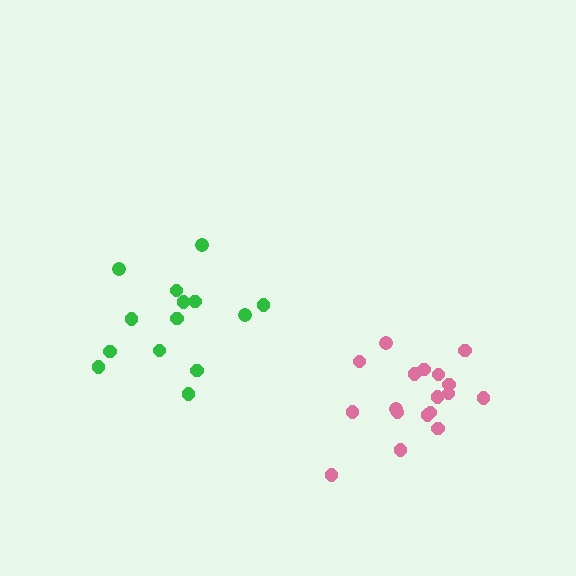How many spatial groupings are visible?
There are 2 spatial groupings.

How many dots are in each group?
Group 1: 18 dots, Group 2: 14 dots (32 total).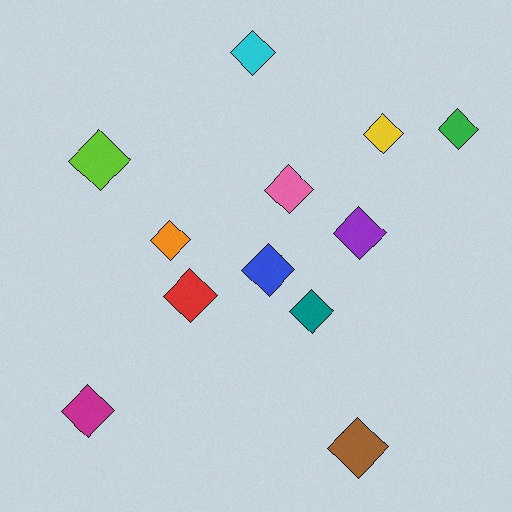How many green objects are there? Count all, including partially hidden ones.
There is 1 green object.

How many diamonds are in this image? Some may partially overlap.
There are 12 diamonds.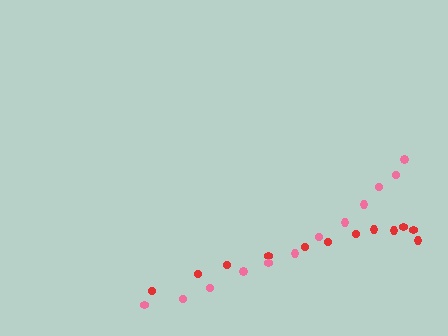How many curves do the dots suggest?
There are 2 distinct paths.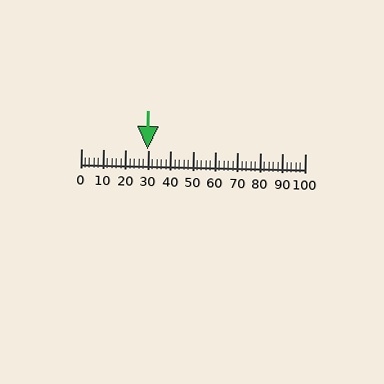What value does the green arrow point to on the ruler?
The green arrow points to approximately 30.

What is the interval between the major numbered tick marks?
The major tick marks are spaced 10 units apart.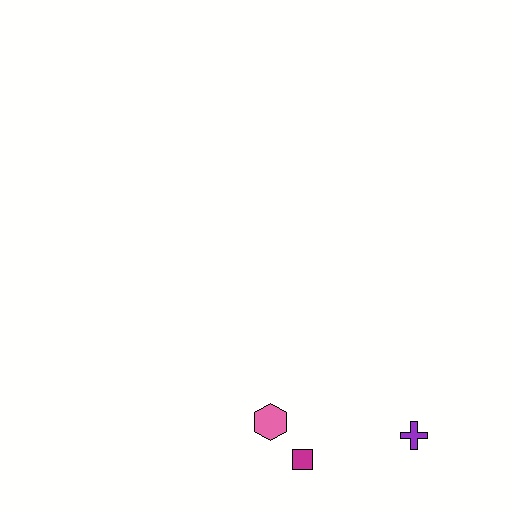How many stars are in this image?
There are no stars.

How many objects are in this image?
There are 3 objects.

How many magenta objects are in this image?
There is 1 magenta object.